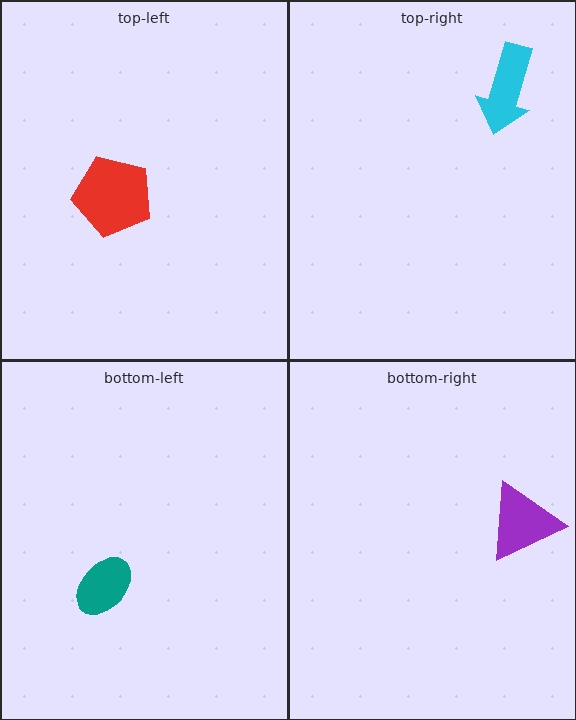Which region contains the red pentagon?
The top-left region.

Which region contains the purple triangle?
The bottom-right region.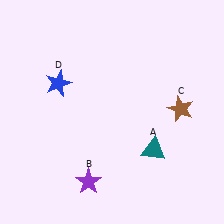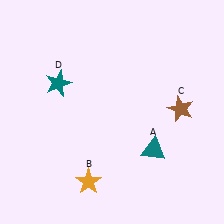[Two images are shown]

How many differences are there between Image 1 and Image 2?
There are 2 differences between the two images.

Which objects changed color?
B changed from purple to orange. D changed from blue to teal.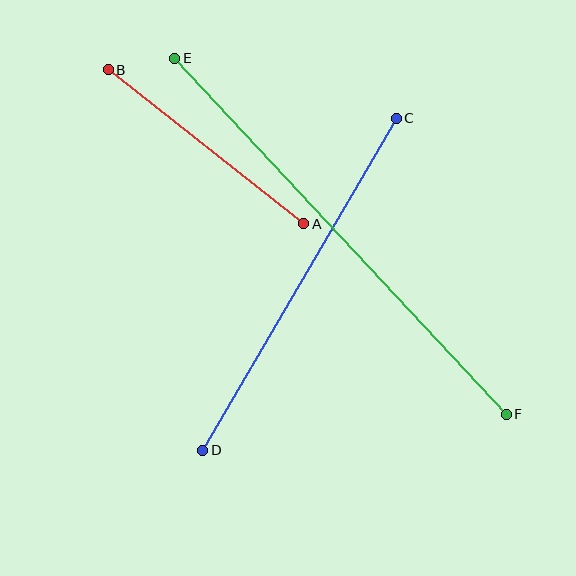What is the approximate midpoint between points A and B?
The midpoint is at approximately (206, 147) pixels.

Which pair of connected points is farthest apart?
Points E and F are farthest apart.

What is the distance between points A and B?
The distance is approximately 249 pixels.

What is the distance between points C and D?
The distance is approximately 384 pixels.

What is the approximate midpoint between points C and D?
The midpoint is at approximately (299, 284) pixels.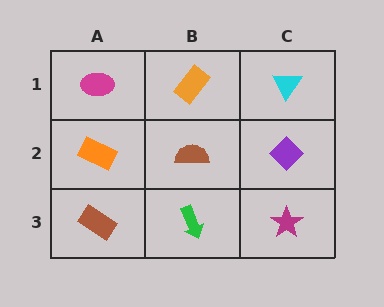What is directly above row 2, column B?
An orange rectangle.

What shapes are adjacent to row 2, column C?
A cyan triangle (row 1, column C), a magenta star (row 3, column C), a brown semicircle (row 2, column B).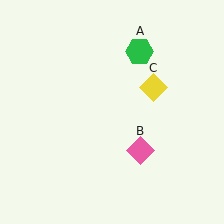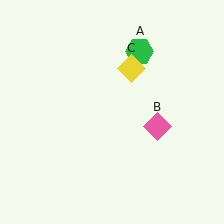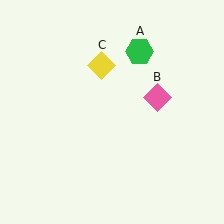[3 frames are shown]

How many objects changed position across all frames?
2 objects changed position: pink diamond (object B), yellow diamond (object C).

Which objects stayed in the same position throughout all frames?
Green hexagon (object A) remained stationary.